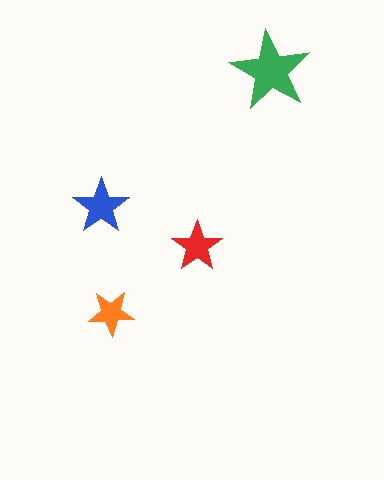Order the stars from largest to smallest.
the green one, the blue one, the red one, the orange one.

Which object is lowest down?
The orange star is bottommost.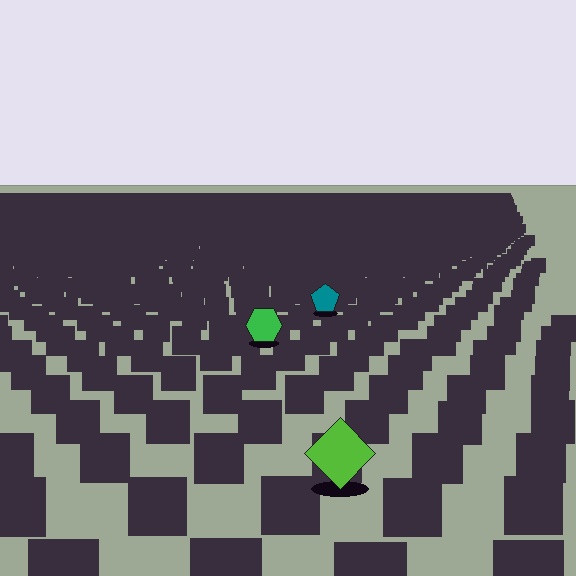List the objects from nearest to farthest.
From nearest to farthest: the lime diamond, the green hexagon, the teal pentagon.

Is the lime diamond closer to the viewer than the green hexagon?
Yes. The lime diamond is closer — you can tell from the texture gradient: the ground texture is coarser near it.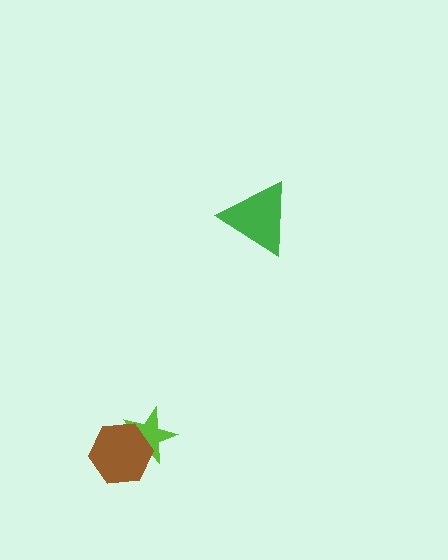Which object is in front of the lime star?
The brown hexagon is in front of the lime star.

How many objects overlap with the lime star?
1 object overlaps with the lime star.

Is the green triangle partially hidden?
No, no other shape covers it.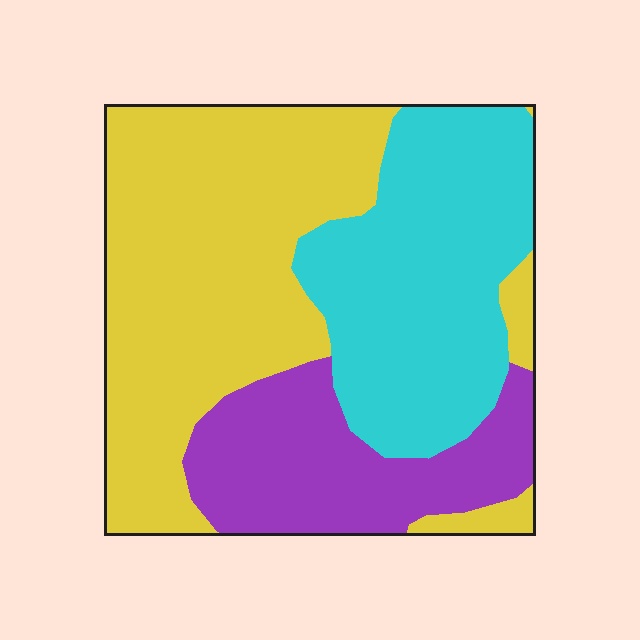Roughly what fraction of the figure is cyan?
Cyan covers roughly 30% of the figure.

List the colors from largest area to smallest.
From largest to smallest: yellow, cyan, purple.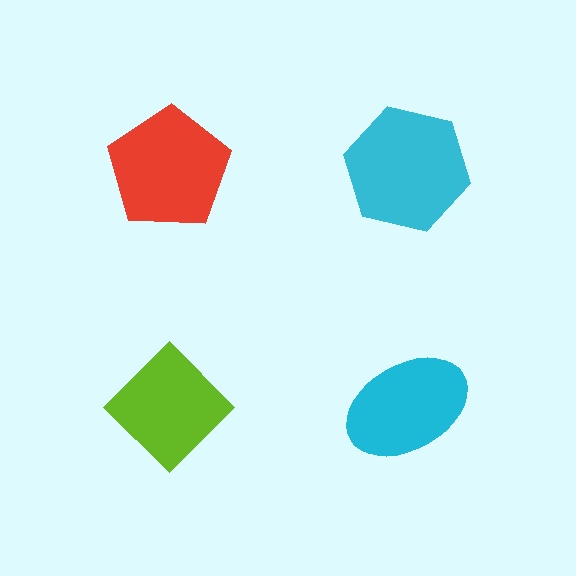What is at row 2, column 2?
A cyan ellipse.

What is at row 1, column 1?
A red pentagon.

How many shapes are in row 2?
2 shapes.